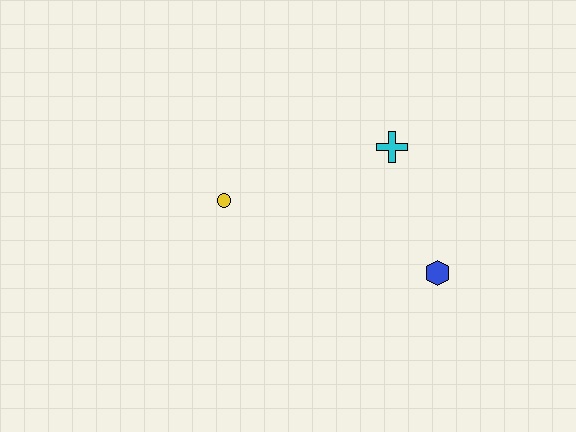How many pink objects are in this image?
There are no pink objects.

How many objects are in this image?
There are 3 objects.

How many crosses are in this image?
There is 1 cross.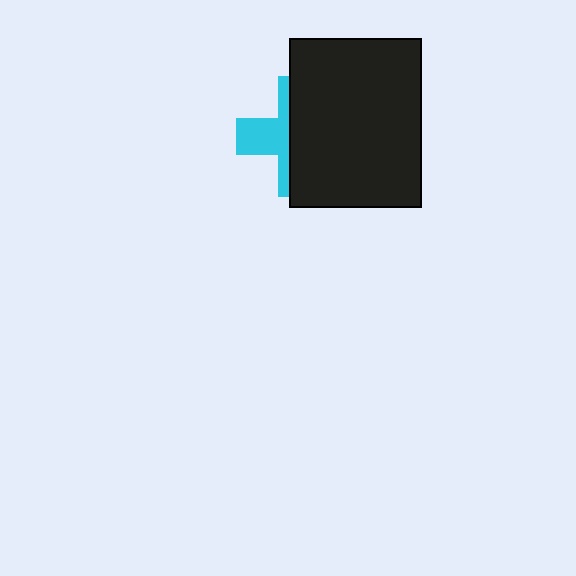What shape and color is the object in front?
The object in front is a black rectangle.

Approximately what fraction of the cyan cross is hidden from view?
Roughly 61% of the cyan cross is hidden behind the black rectangle.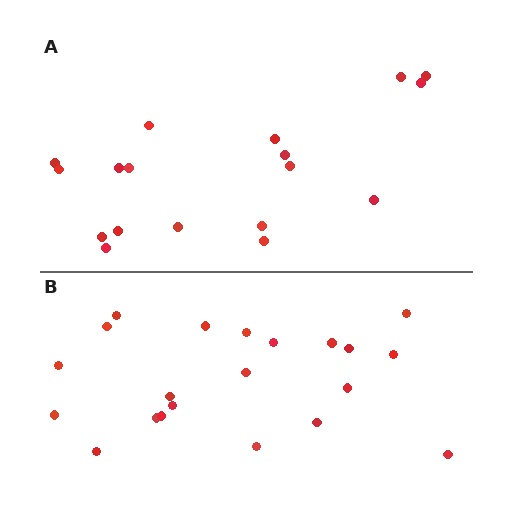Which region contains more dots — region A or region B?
Region B (the bottom region) has more dots.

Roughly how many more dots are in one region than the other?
Region B has just a few more — roughly 2 or 3 more dots than region A.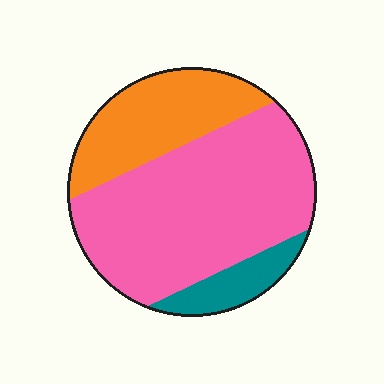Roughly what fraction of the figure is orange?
Orange covers around 25% of the figure.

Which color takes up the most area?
Pink, at roughly 60%.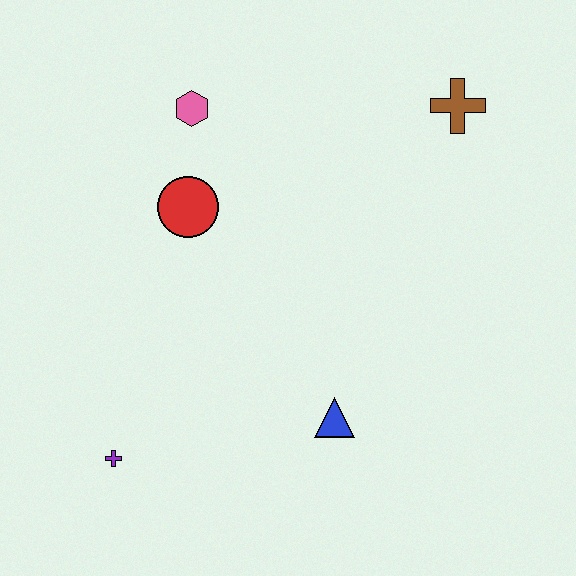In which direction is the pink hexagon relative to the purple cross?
The pink hexagon is above the purple cross.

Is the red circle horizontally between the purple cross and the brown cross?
Yes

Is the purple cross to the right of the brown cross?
No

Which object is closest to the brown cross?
The pink hexagon is closest to the brown cross.